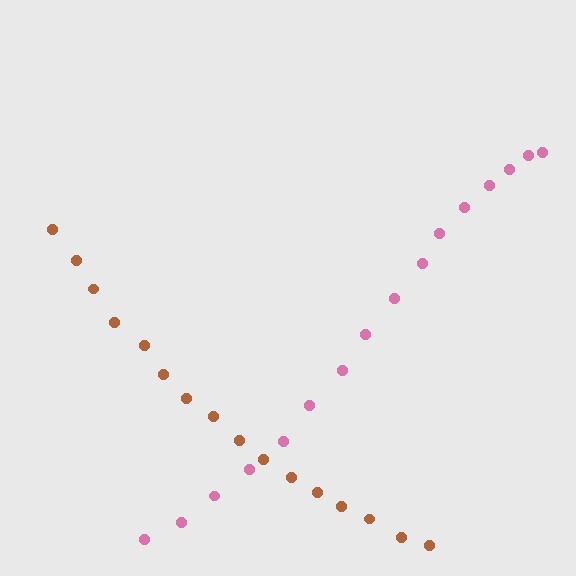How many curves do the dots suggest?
There are 2 distinct paths.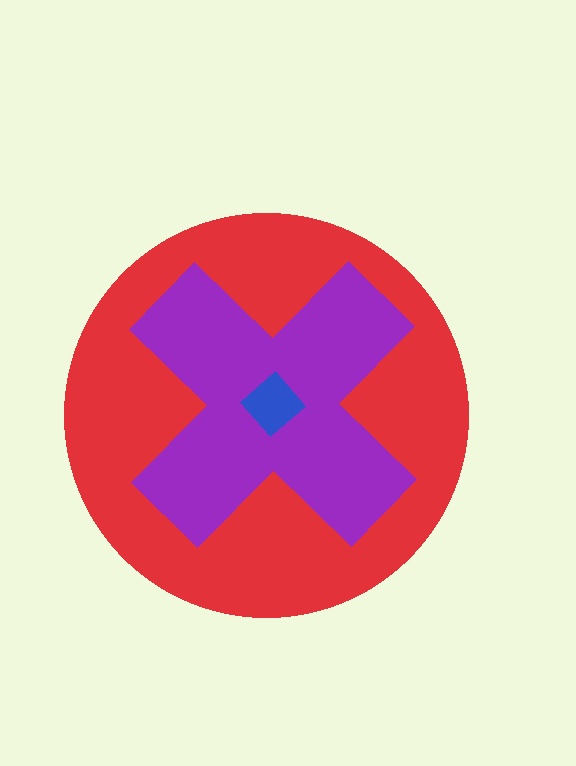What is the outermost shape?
The red circle.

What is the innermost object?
The blue diamond.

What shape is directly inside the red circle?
The purple cross.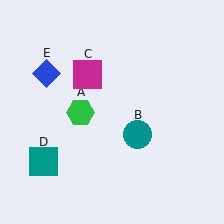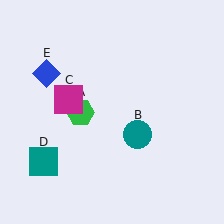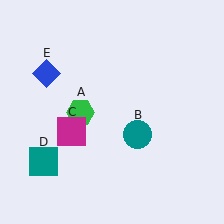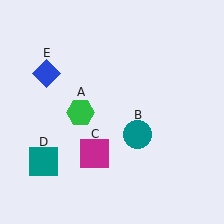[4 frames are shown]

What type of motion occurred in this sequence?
The magenta square (object C) rotated counterclockwise around the center of the scene.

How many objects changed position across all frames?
1 object changed position: magenta square (object C).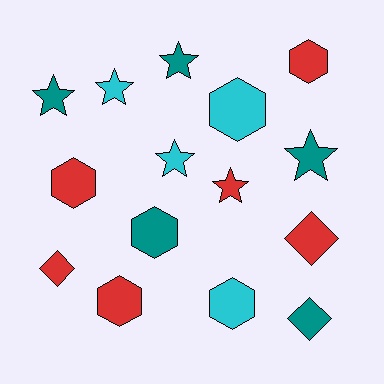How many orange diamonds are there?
There are no orange diamonds.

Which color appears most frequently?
Red, with 6 objects.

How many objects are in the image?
There are 15 objects.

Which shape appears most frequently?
Star, with 6 objects.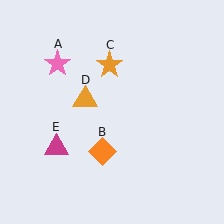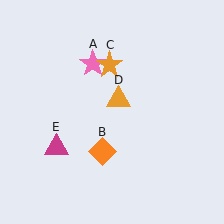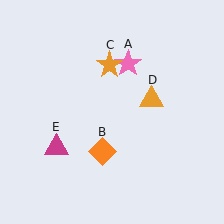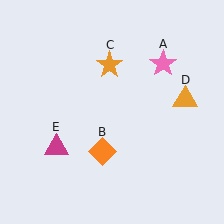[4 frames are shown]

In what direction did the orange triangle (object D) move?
The orange triangle (object D) moved right.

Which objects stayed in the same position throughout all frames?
Orange diamond (object B) and orange star (object C) and magenta triangle (object E) remained stationary.